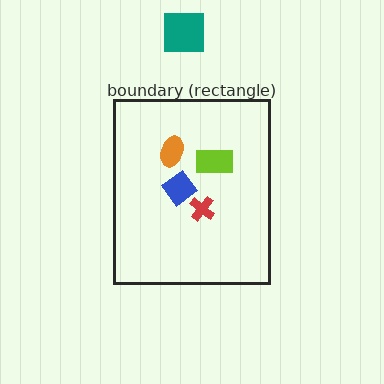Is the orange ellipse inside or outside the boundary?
Inside.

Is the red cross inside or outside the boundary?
Inside.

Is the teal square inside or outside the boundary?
Outside.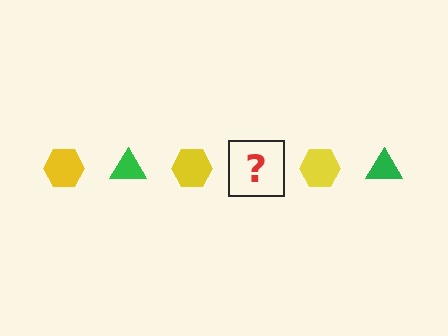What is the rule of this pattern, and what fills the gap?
The rule is that the pattern alternates between yellow hexagon and green triangle. The gap should be filled with a green triangle.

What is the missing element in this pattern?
The missing element is a green triangle.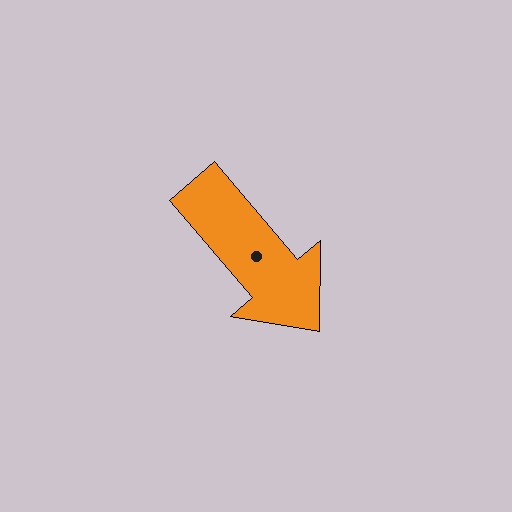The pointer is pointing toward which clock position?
Roughly 5 o'clock.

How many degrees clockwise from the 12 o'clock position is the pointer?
Approximately 140 degrees.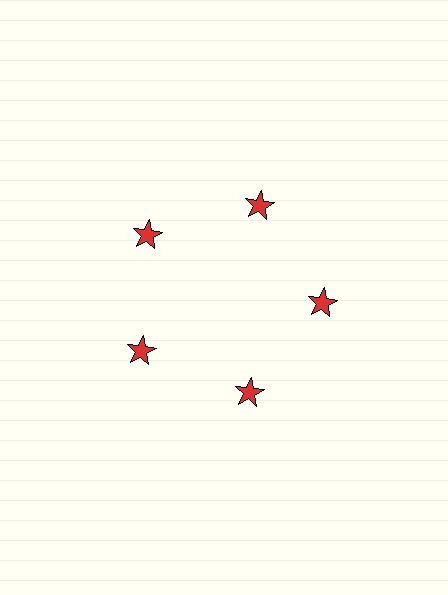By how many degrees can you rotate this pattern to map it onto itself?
The pattern maps onto itself every 72 degrees of rotation.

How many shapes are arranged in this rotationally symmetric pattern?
There are 5 shapes, arranged in 5 groups of 1.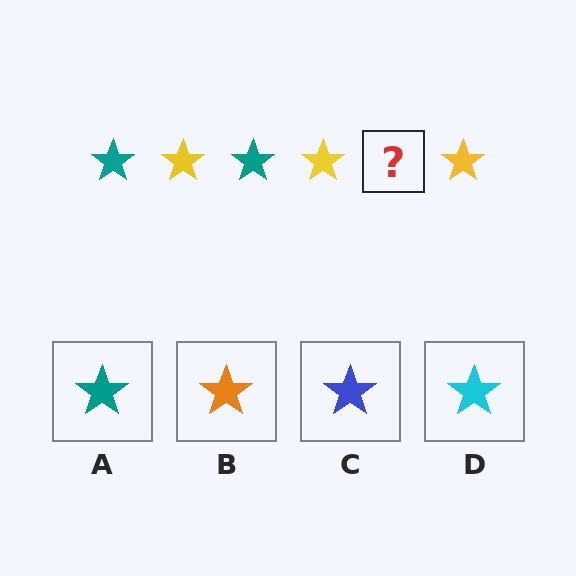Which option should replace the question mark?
Option A.